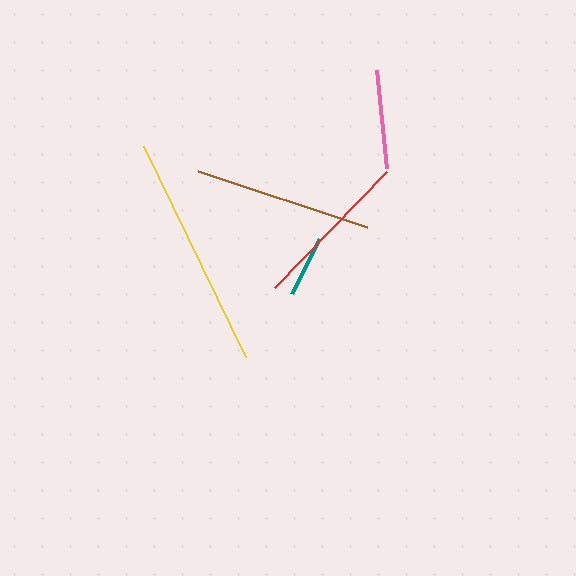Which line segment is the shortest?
The teal line is the shortest at approximately 61 pixels.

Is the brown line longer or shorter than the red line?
The brown line is longer than the red line.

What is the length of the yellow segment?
The yellow segment is approximately 235 pixels long.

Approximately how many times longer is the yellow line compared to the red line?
The yellow line is approximately 1.5 times the length of the red line.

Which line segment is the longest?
The yellow line is the longest at approximately 235 pixels.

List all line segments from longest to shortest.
From longest to shortest: yellow, brown, red, pink, teal.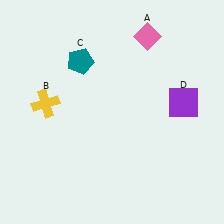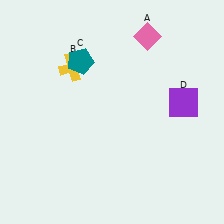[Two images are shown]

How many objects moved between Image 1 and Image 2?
1 object moved between the two images.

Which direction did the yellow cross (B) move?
The yellow cross (B) moved up.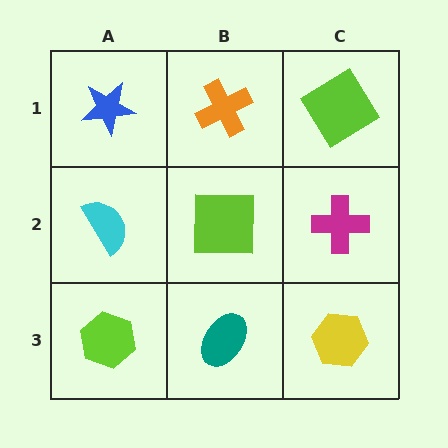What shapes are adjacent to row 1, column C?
A magenta cross (row 2, column C), an orange cross (row 1, column B).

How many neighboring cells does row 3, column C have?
2.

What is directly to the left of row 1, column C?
An orange cross.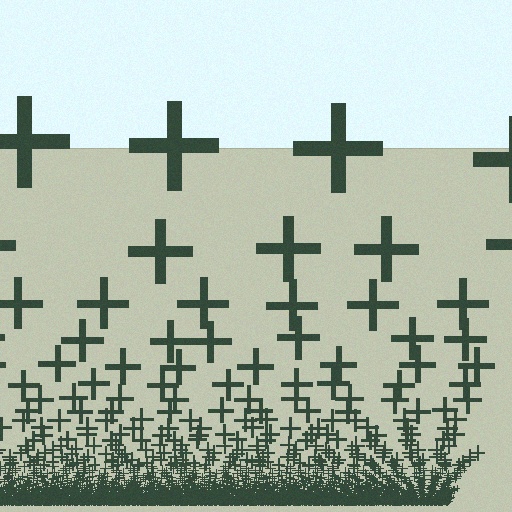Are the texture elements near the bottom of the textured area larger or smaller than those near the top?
Smaller. The gradient is inverted — elements near the bottom are smaller and denser.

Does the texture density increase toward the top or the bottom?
Density increases toward the bottom.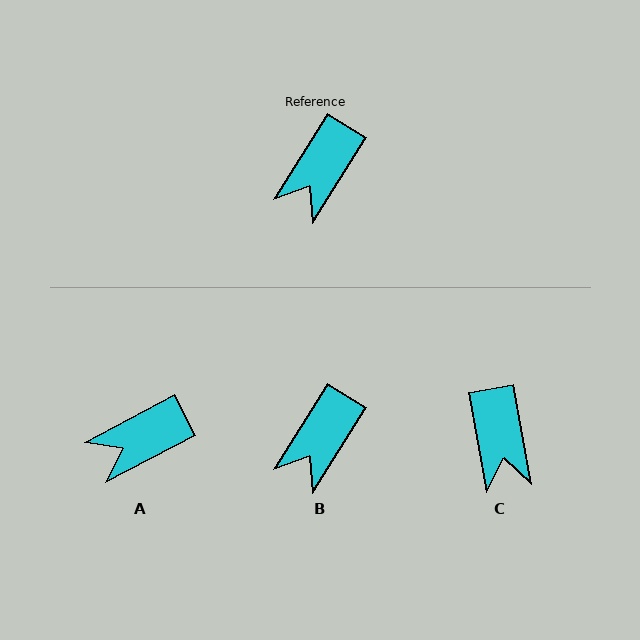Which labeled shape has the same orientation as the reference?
B.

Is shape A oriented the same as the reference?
No, it is off by about 30 degrees.